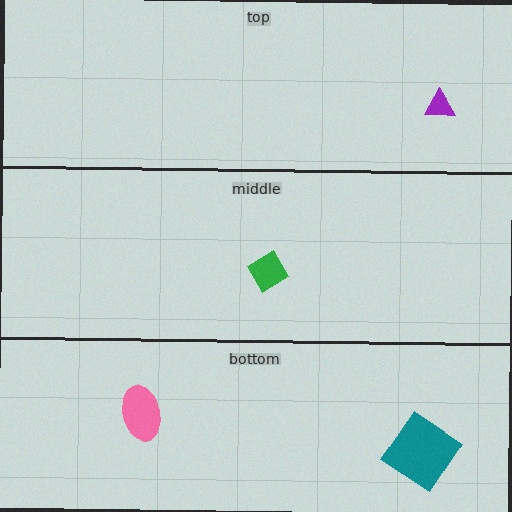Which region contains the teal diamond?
The bottom region.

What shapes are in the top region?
The purple triangle.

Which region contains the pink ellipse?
The bottom region.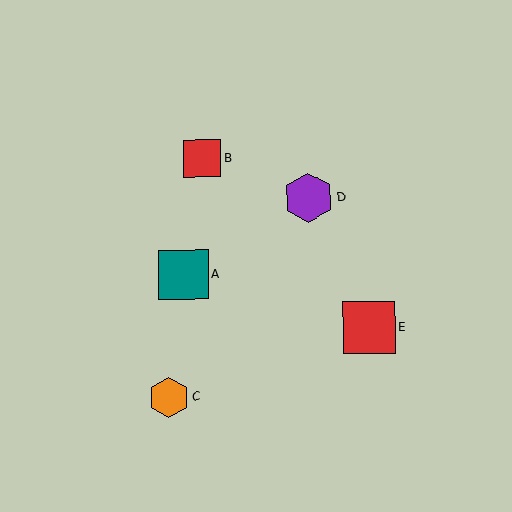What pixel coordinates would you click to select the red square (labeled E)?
Click at (369, 328) to select the red square E.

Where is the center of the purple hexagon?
The center of the purple hexagon is at (308, 197).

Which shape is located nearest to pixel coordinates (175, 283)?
The teal square (labeled A) at (184, 275) is nearest to that location.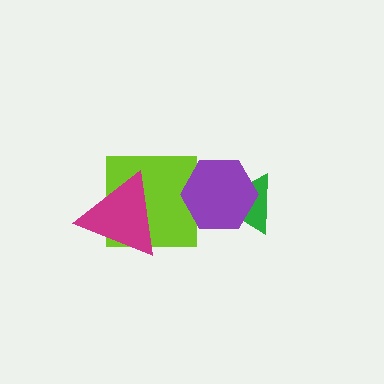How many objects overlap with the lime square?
2 objects overlap with the lime square.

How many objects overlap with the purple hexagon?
2 objects overlap with the purple hexagon.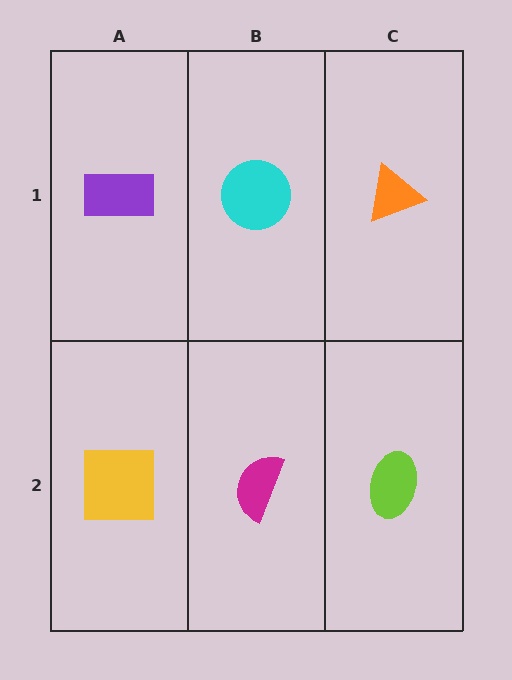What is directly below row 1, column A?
A yellow square.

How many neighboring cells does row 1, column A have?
2.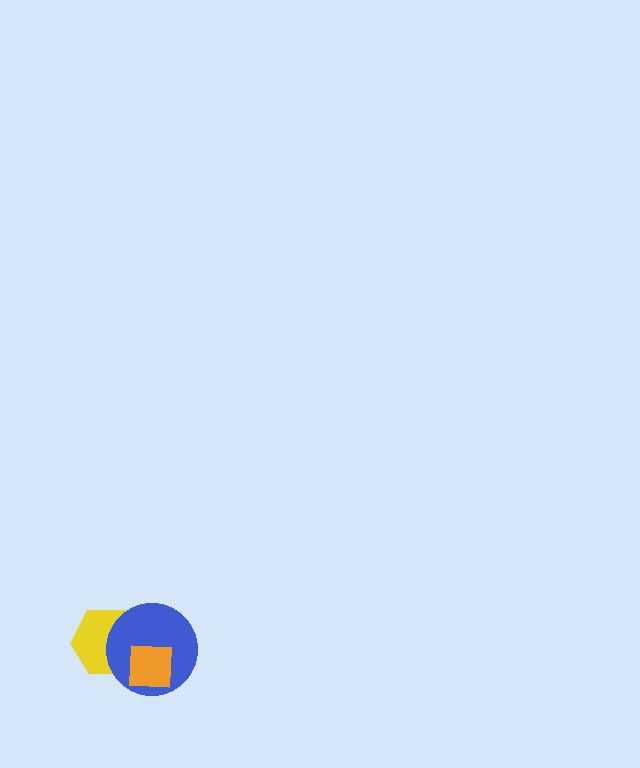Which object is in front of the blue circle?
The orange square is in front of the blue circle.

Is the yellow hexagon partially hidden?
Yes, it is partially covered by another shape.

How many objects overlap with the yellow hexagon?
2 objects overlap with the yellow hexagon.